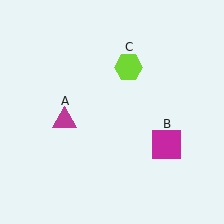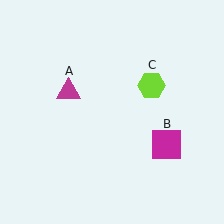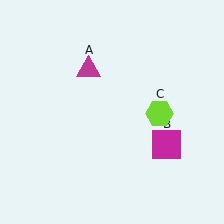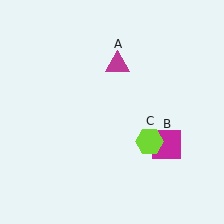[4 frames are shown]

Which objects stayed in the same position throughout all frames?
Magenta square (object B) remained stationary.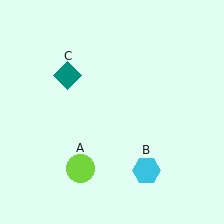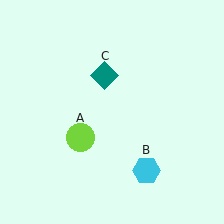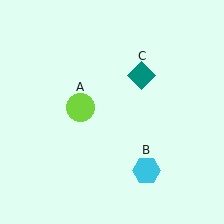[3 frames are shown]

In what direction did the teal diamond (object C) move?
The teal diamond (object C) moved right.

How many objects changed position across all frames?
2 objects changed position: lime circle (object A), teal diamond (object C).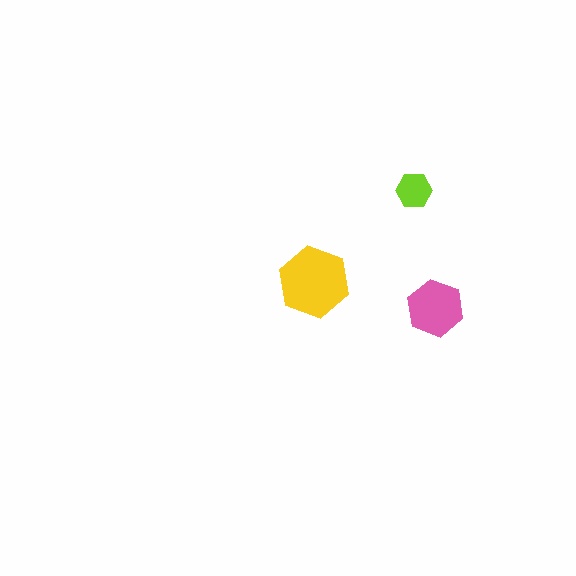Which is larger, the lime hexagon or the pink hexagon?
The pink one.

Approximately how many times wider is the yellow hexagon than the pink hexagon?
About 1.5 times wider.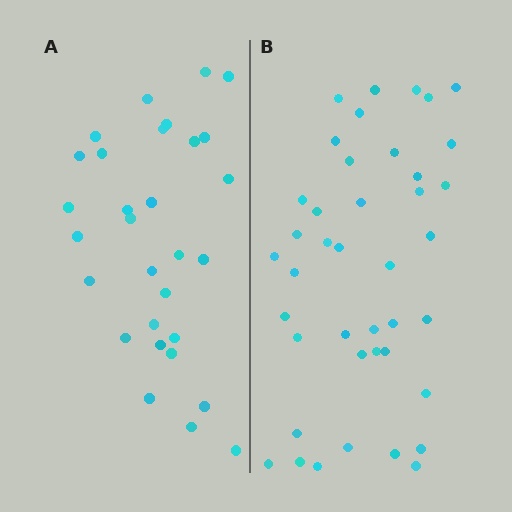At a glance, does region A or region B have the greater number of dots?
Region B (the right region) has more dots.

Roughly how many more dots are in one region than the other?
Region B has roughly 12 or so more dots than region A.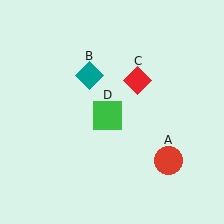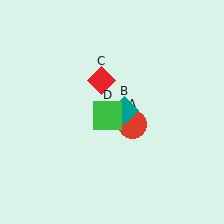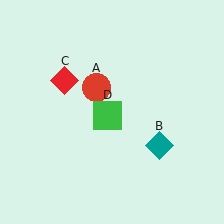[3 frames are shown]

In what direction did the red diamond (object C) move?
The red diamond (object C) moved left.